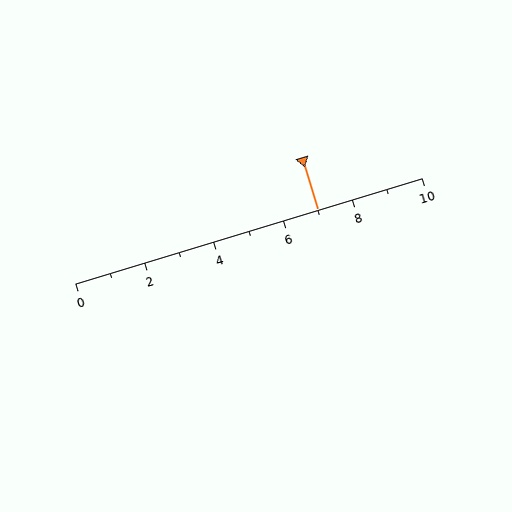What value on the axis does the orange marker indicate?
The marker indicates approximately 7.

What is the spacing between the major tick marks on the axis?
The major ticks are spaced 2 apart.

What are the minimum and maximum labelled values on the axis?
The axis runs from 0 to 10.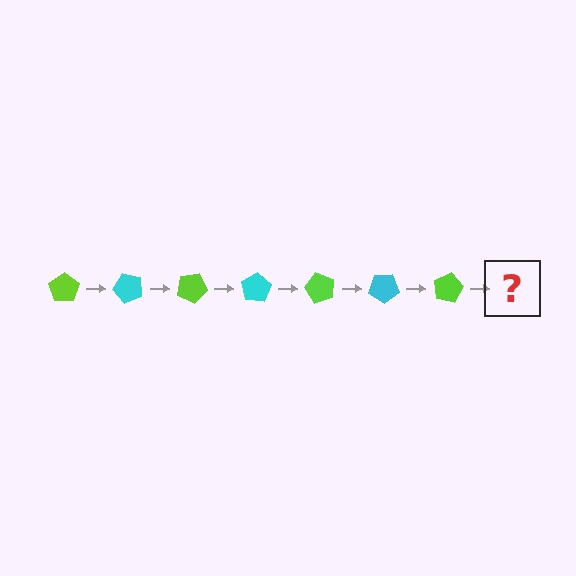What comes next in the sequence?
The next element should be a cyan pentagon, rotated 350 degrees from the start.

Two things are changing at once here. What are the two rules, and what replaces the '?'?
The two rules are that it rotates 50 degrees each step and the color cycles through lime and cyan. The '?' should be a cyan pentagon, rotated 350 degrees from the start.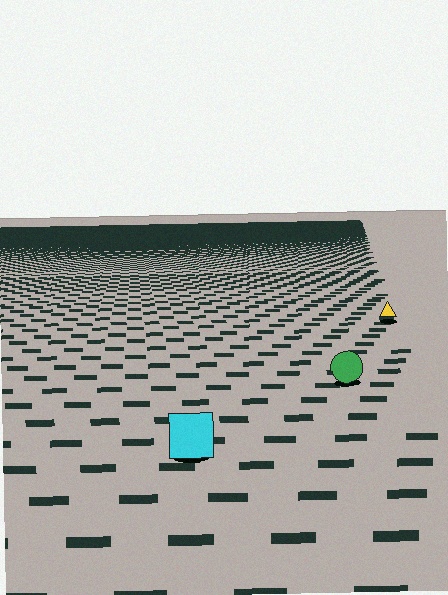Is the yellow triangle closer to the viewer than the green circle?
No. The green circle is closer — you can tell from the texture gradient: the ground texture is coarser near it.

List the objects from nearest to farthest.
From nearest to farthest: the cyan square, the green circle, the yellow triangle.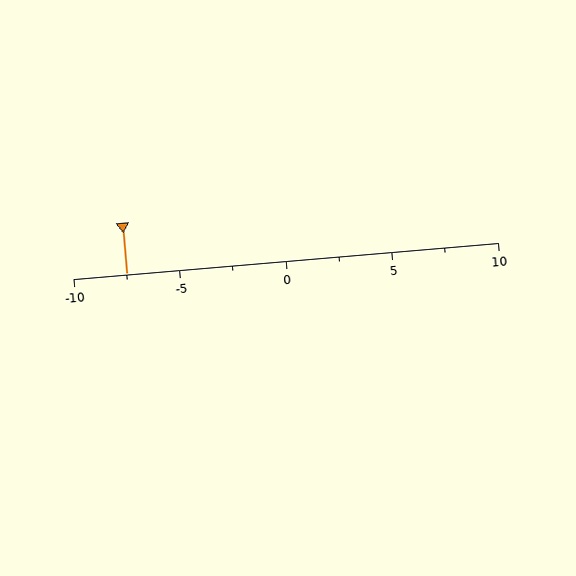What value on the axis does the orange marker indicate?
The marker indicates approximately -7.5.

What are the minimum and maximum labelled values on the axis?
The axis runs from -10 to 10.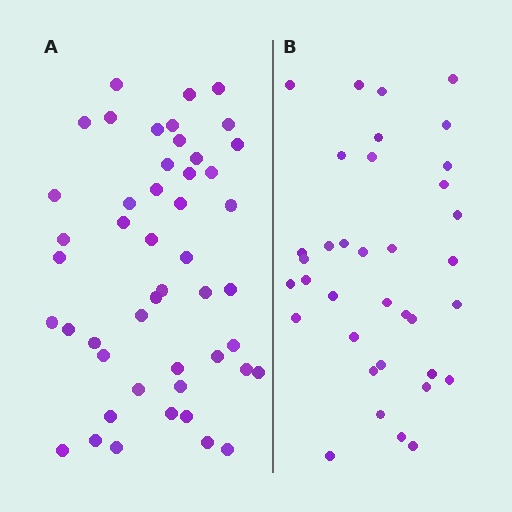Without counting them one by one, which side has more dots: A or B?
Region A (the left region) has more dots.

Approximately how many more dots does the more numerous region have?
Region A has roughly 12 or so more dots than region B.